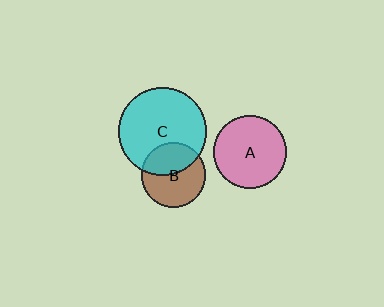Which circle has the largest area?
Circle C (cyan).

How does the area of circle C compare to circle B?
Approximately 1.9 times.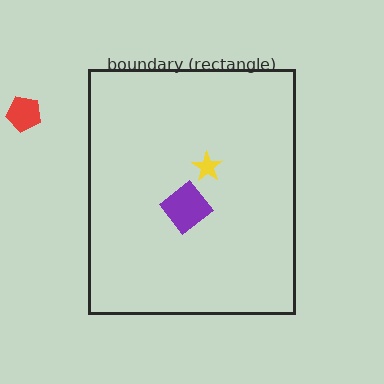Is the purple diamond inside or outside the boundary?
Inside.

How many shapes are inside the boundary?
2 inside, 1 outside.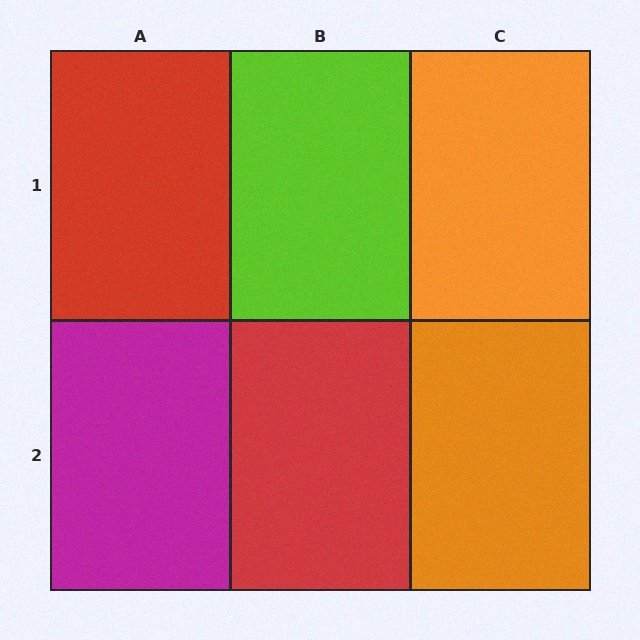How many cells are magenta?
1 cell is magenta.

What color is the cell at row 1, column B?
Lime.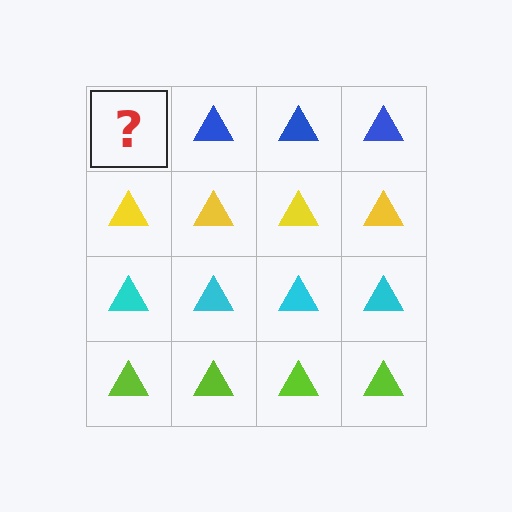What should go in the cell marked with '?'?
The missing cell should contain a blue triangle.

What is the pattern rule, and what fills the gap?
The rule is that each row has a consistent color. The gap should be filled with a blue triangle.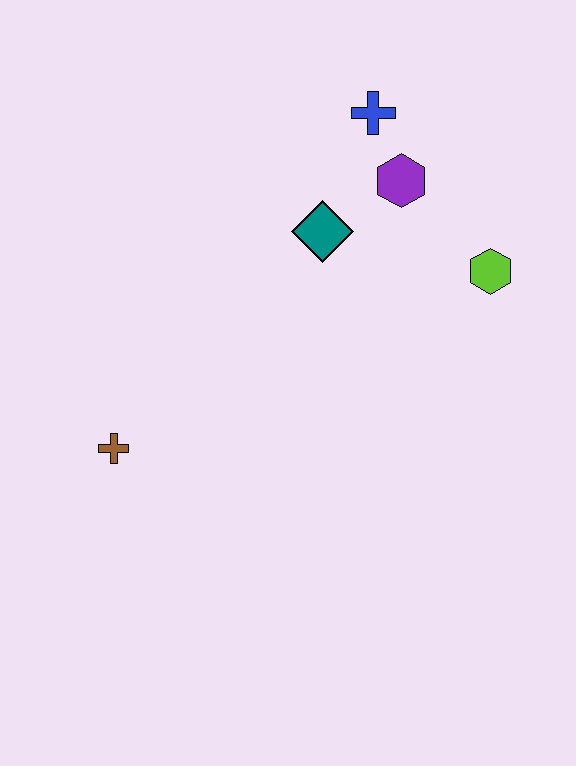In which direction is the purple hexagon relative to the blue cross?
The purple hexagon is below the blue cross.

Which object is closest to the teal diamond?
The purple hexagon is closest to the teal diamond.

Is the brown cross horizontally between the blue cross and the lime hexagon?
No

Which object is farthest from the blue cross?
The brown cross is farthest from the blue cross.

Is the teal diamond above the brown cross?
Yes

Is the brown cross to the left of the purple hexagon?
Yes